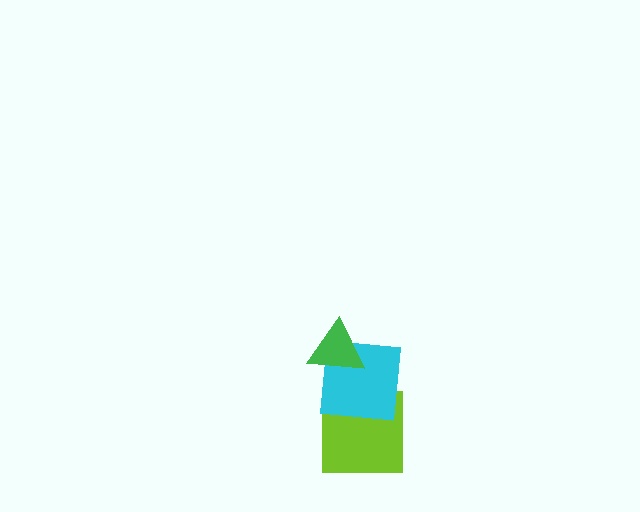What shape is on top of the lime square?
The cyan square is on top of the lime square.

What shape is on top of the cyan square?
The green triangle is on top of the cyan square.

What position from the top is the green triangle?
The green triangle is 1st from the top.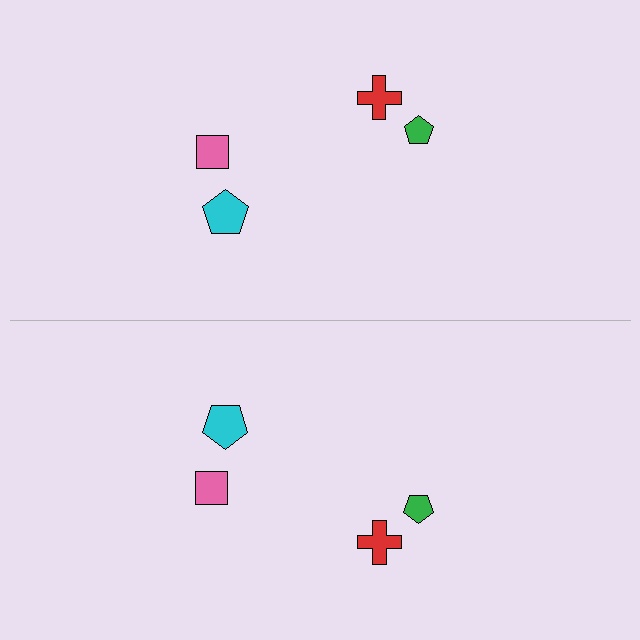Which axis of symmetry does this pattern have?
The pattern has a horizontal axis of symmetry running through the center of the image.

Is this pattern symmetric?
Yes, this pattern has bilateral (reflection) symmetry.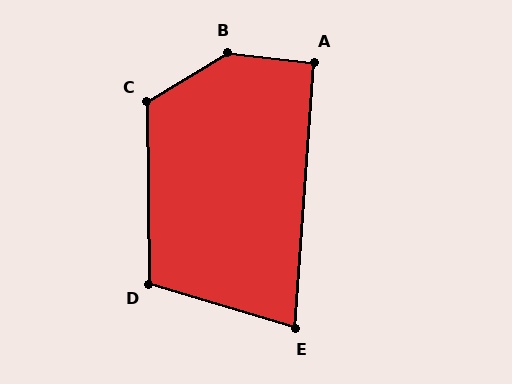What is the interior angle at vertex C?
Approximately 120 degrees (obtuse).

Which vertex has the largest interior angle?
B, at approximately 143 degrees.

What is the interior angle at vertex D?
Approximately 107 degrees (obtuse).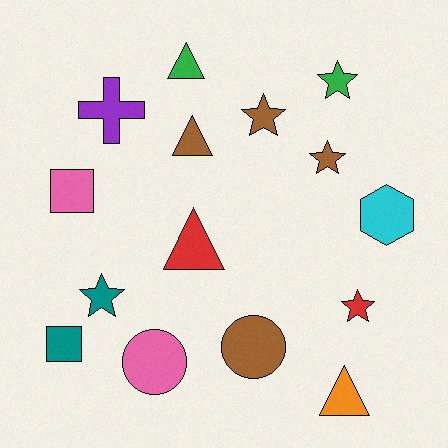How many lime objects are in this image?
There are no lime objects.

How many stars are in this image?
There are 5 stars.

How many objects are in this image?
There are 15 objects.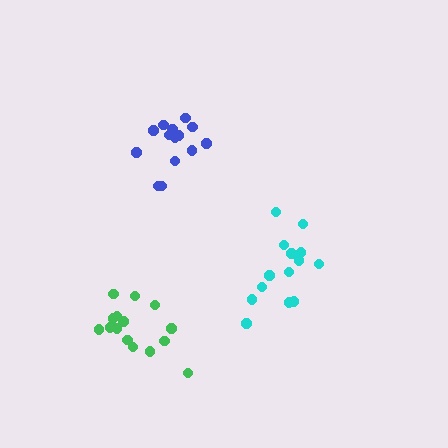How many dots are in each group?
Group 1: 14 dots, Group 2: 14 dots, Group 3: 15 dots (43 total).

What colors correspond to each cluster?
The clusters are colored: cyan, blue, green.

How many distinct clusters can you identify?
There are 3 distinct clusters.